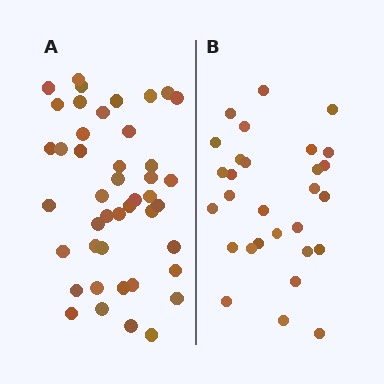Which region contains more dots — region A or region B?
Region A (the left region) has more dots.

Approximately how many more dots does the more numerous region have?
Region A has approximately 15 more dots than region B.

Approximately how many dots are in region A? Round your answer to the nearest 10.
About 40 dots. (The exact count is 44, which rounds to 40.)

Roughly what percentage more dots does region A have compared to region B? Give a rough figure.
About 50% more.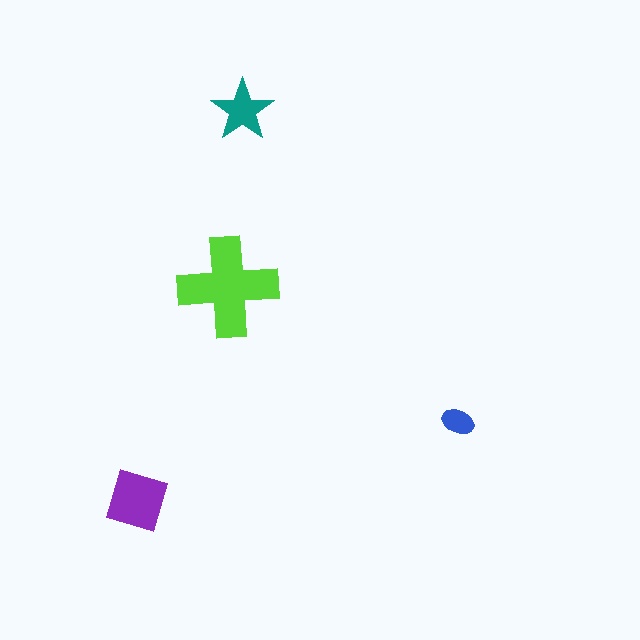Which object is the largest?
The lime cross.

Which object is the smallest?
The blue ellipse.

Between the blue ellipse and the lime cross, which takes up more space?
The lime cross.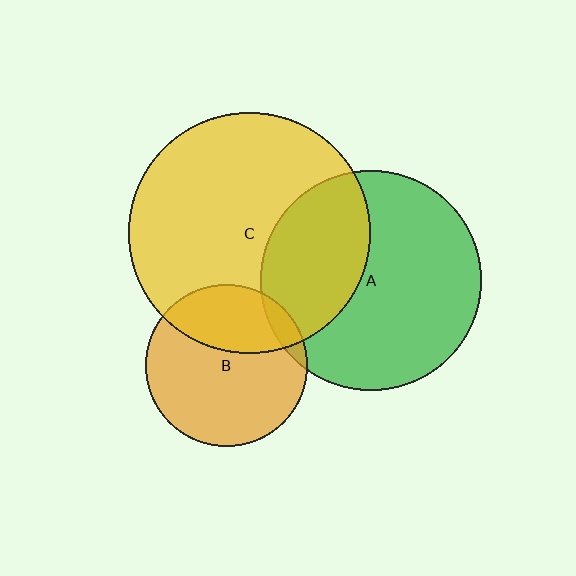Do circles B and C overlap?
Yes.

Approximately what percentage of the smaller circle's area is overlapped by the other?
Approximately 35%.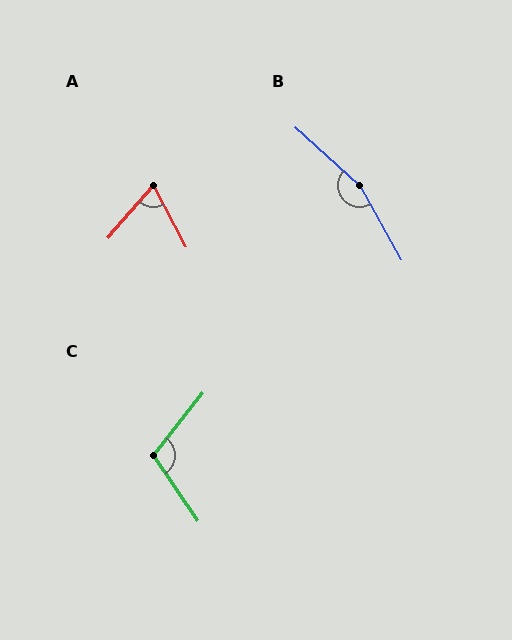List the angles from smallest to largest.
A (68°), C (108°), B (162°).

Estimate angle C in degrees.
Approximately 108 degrees.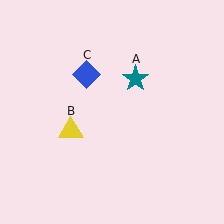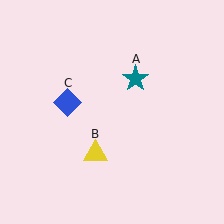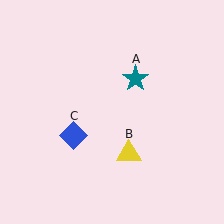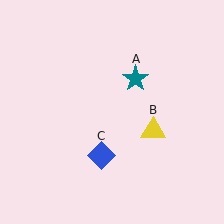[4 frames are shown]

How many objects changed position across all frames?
2 objects changed position: yellow triangle (object B), blue diamond (object C).